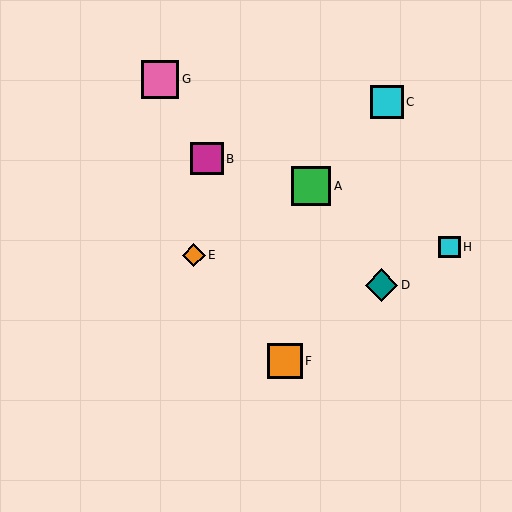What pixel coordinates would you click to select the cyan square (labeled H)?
Click at (449, 247) to select the cyan square H.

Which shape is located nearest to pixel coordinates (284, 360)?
The orange square (labeled F) at (285, 361) is nearest to that location.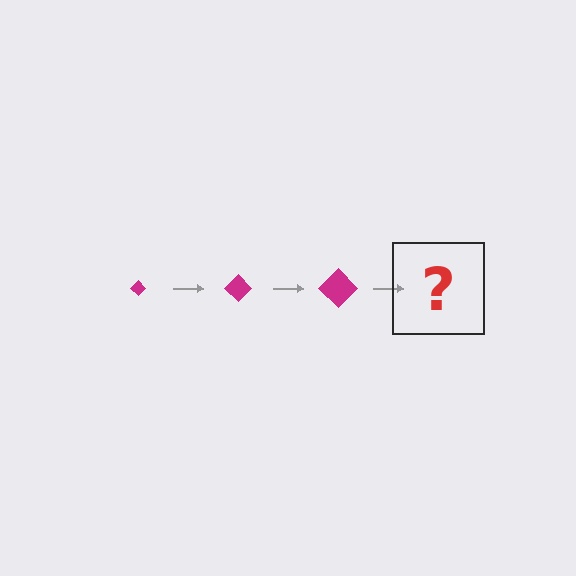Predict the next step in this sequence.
The next step is a magenta diamond, larger than the previous one.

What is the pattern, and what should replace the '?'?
The pattern is that the diamond gets progressively larger each step. The '?' should be a magenta diamond, larger than the previous one.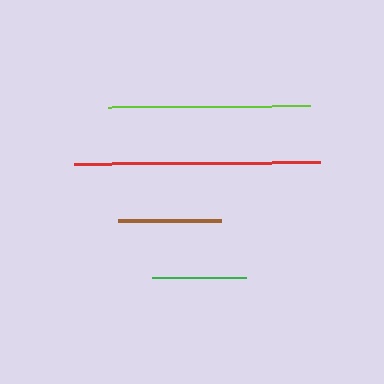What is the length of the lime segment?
The lime segment is approximately 201 pixels long.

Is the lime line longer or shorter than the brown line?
The lime line is longer than the brown line.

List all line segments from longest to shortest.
From longest to shortest: red, lime, brown, green.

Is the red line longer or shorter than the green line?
The red line is longer than the green line.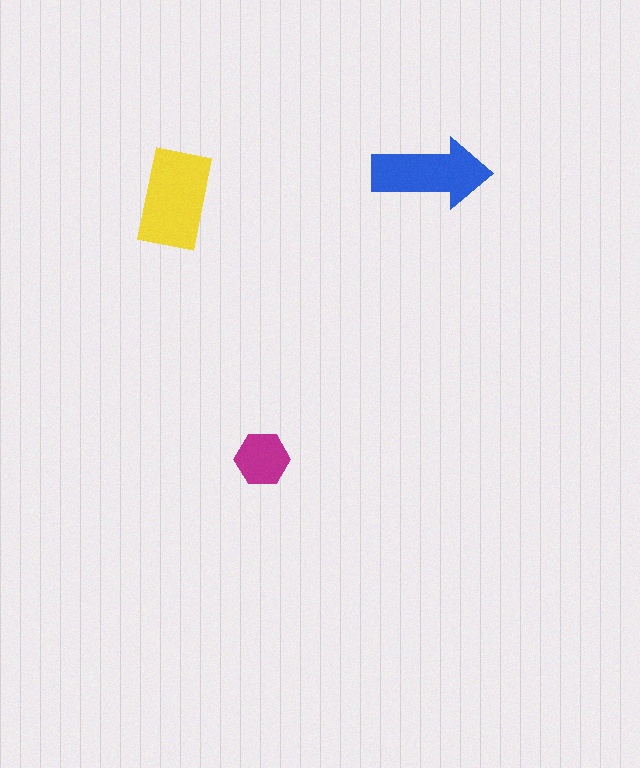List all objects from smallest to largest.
The magenta hexagon, the blue arrow, the yellow rectangle.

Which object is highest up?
The blue arrow is topmost.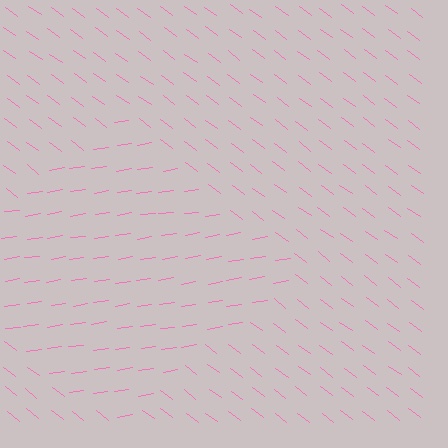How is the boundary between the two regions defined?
The boundary is defined purely by a change in line orientation (approximately 45 degrees difference). All lines are the same color and thickness.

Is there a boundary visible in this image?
Yes, there is a texture boundary formed by a change in line orientation.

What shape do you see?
I see a diamond.